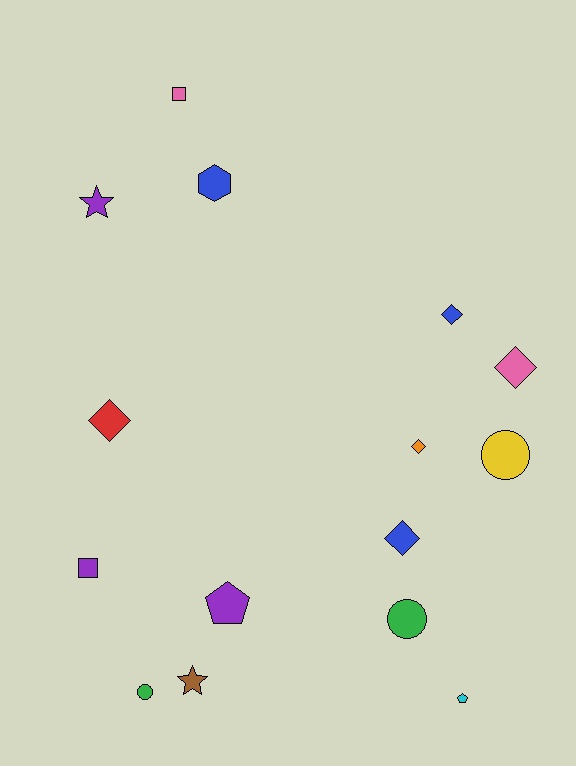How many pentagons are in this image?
There are 2 pentagons.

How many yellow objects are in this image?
There is 1 yellow object.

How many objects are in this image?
There are 15 objects.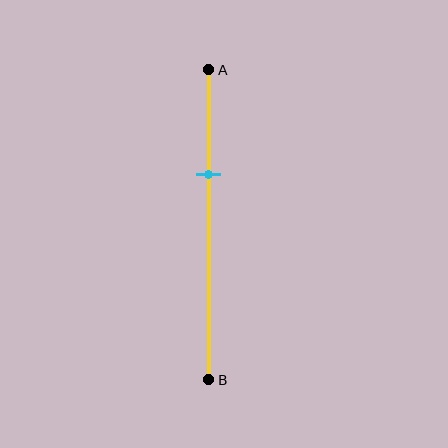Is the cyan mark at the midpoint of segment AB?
No, the mark is at about 35% from A, not at the 50% midpoint.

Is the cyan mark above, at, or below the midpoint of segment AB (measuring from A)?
The cyan mark is above the midpoint of segment AB.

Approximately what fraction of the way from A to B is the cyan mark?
The cyan mark is approximately 35% of the way from A to B.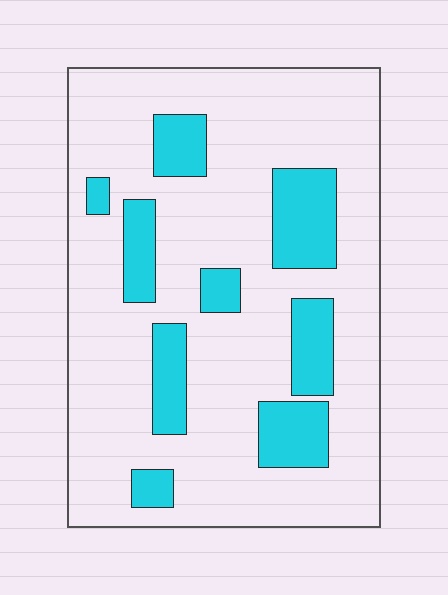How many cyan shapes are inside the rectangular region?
9.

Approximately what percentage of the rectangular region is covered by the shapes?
Approximately 20%.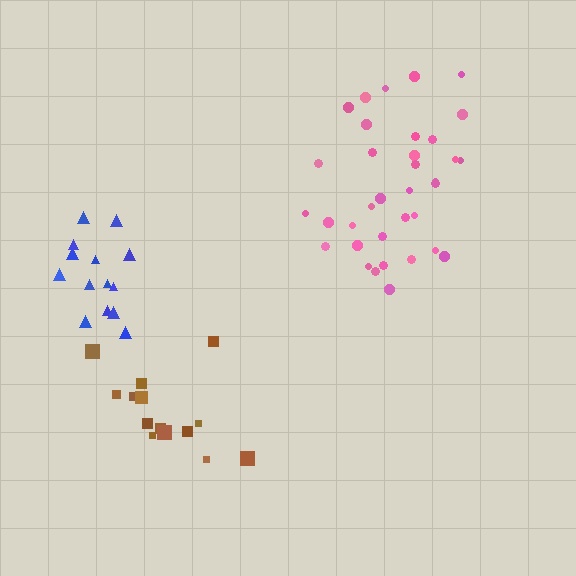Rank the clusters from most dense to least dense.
pink, brown, blue.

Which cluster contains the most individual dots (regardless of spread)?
Pink (35).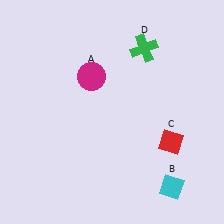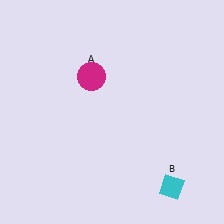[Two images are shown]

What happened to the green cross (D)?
The green cross (D) was removed in Image 2. It was in the top-right area of Image 1.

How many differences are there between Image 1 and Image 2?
There are 2 differences between the two images.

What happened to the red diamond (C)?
The red diamond (C) was removed in Image 2. It was in the bottom-right area of Image 1.